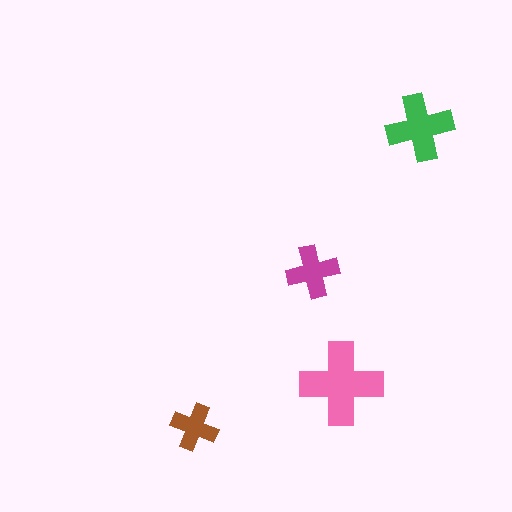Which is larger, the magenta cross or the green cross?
The green one.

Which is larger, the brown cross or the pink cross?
The pink one.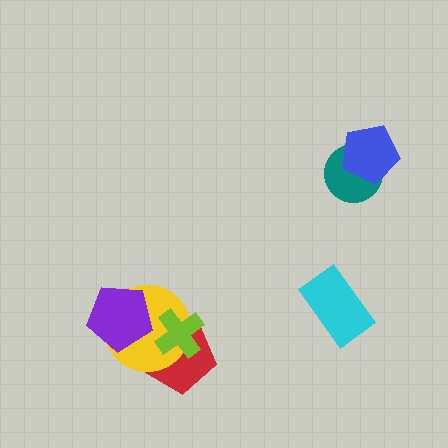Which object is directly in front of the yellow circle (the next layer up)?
The lime cross is directly in front of the yellow circle.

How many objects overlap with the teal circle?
1 object overlaps with the teal circle.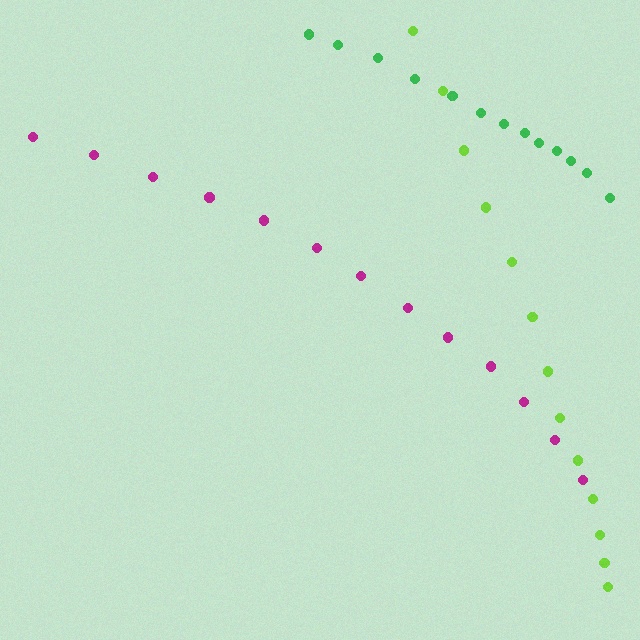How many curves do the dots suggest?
There are 3 distinct paths.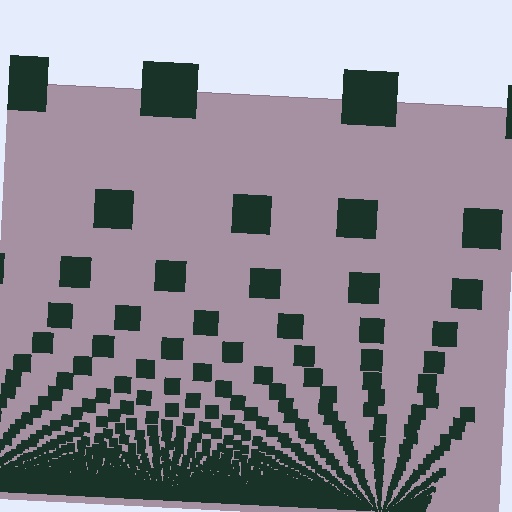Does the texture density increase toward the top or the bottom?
Density increases toward the bottom.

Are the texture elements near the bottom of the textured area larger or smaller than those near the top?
Smaller. The gradient is inverted — elements near the bottom are smaller and denser.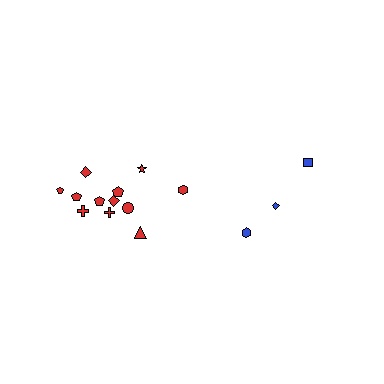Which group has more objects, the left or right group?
The left group.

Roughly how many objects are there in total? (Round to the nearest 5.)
Roughly 15 objects in total.